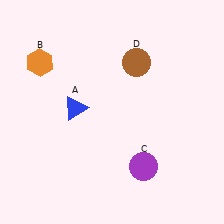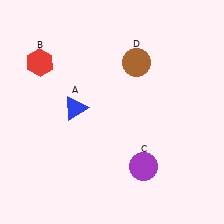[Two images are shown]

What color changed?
The hexagon (B) changed from orange in Image 1 to red in Image 2.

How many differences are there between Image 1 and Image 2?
There is 1 difference between the two images.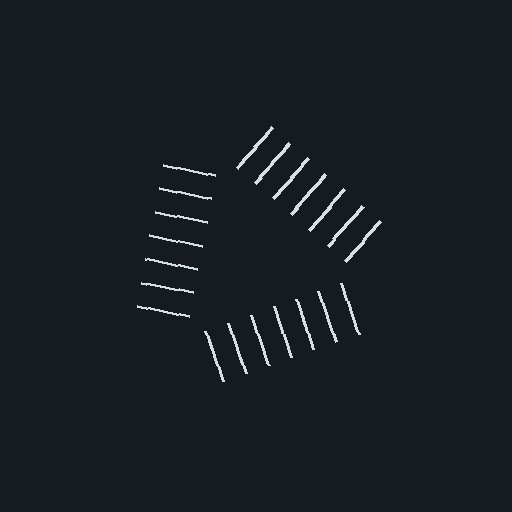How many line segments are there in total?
21 — 7 along each of the 3 edges.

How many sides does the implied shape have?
3 sides — the line-ends trace a triangle.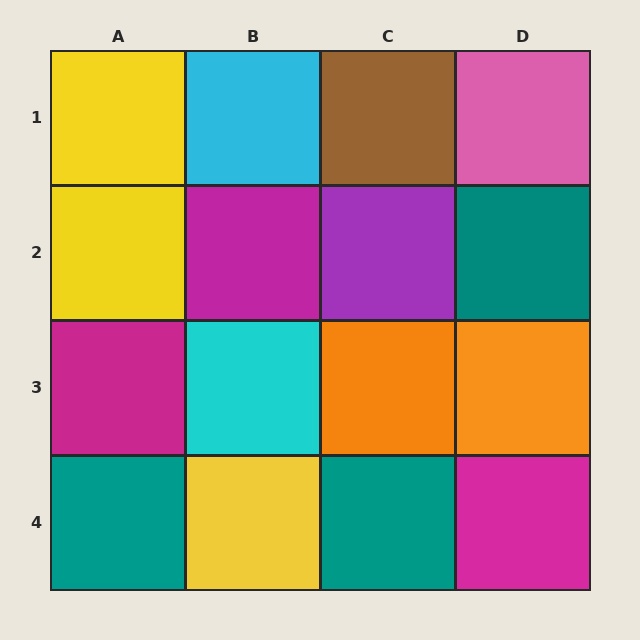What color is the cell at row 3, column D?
Orange.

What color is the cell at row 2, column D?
Teal.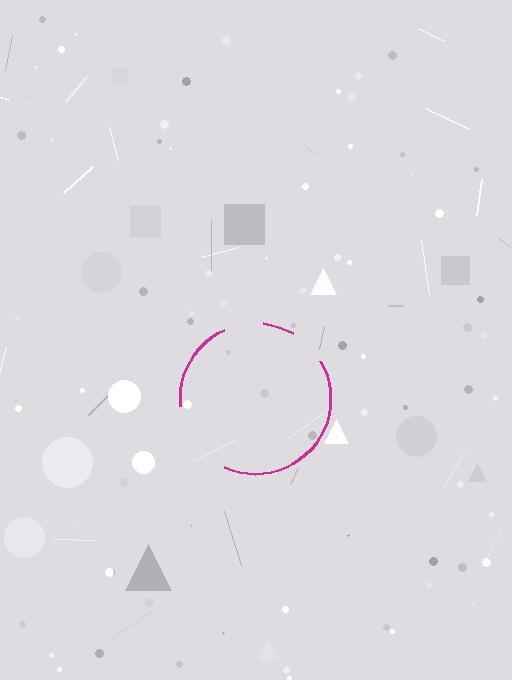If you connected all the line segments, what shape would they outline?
They would outline a circle.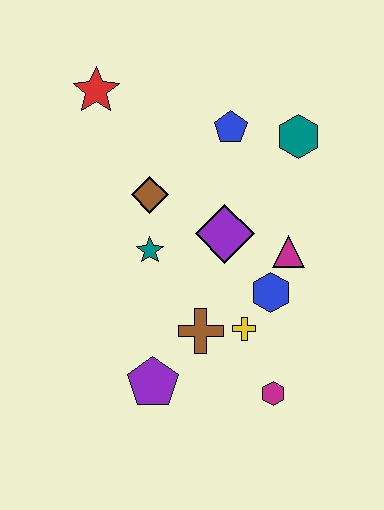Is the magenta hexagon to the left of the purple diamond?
No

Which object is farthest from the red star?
The magenta hexagon is farthest from the red star.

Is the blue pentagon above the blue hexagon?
Yes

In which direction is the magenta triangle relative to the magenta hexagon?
The magenta triangle is above the magenta hexagon.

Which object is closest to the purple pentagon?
The brown cross is closest to the purple pentagon.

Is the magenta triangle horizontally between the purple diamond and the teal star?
No